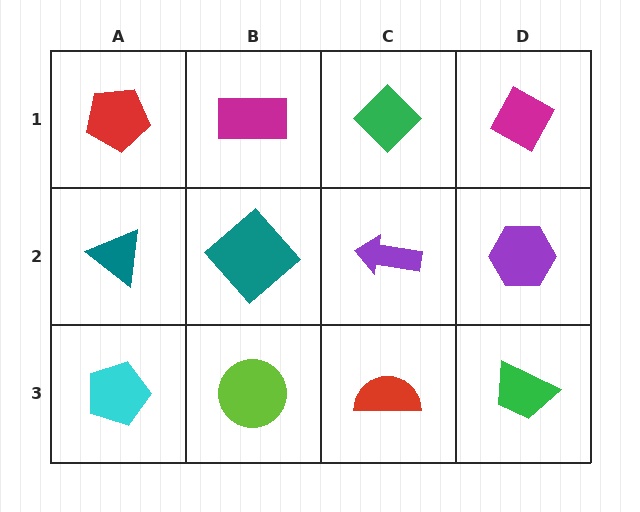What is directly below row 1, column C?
A purple arrow.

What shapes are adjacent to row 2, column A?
A red pentagon (row 1, column A), a cyan pentagon (row 3, column A), a teal diamond (row 2, column B).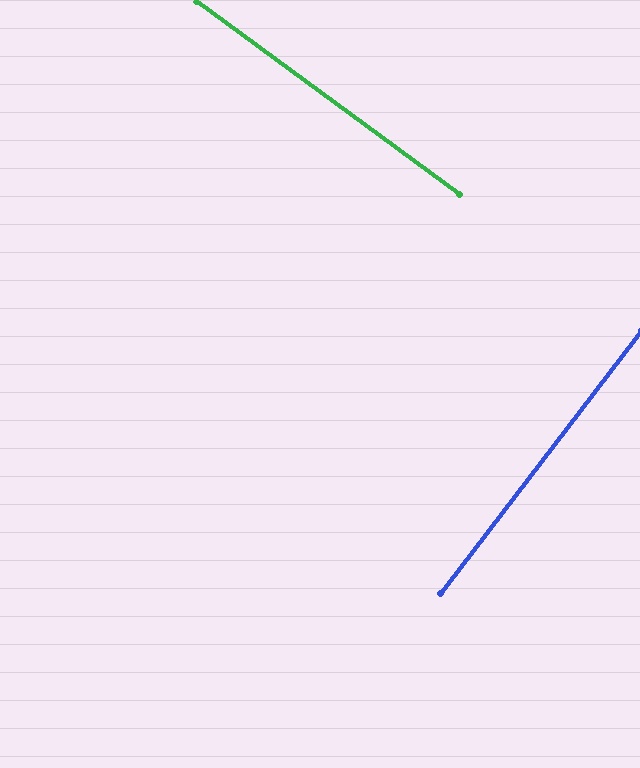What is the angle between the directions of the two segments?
Approximately 89 degrees.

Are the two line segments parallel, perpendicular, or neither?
Perpendicular — they meet at approximately 89°.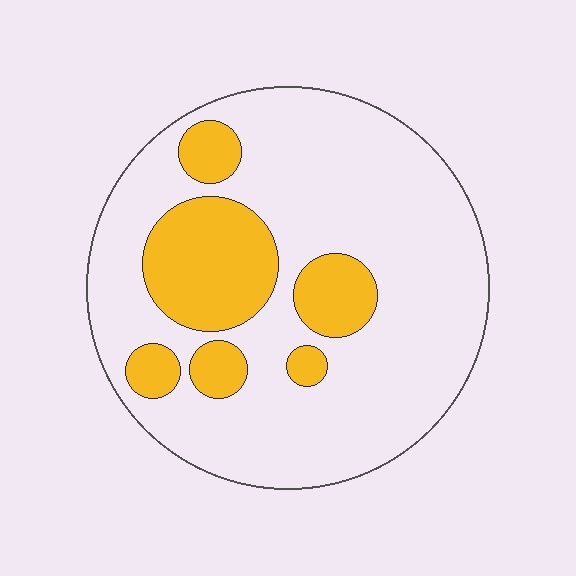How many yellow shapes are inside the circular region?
6.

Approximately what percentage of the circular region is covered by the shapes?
Approximately 25%.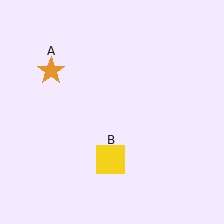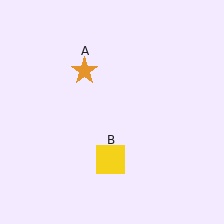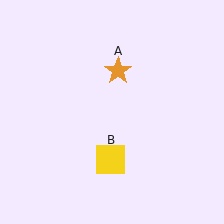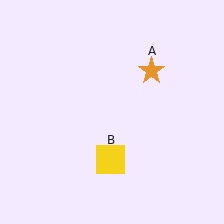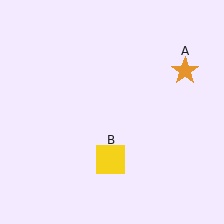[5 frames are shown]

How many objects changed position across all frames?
1 object changed position: orange star (object A).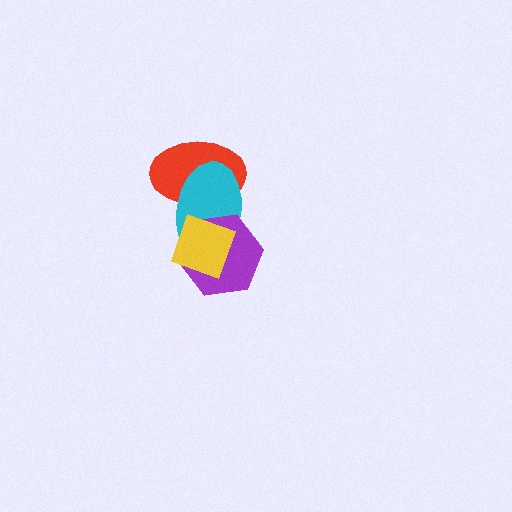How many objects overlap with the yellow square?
2 objects overlap with the yellow square.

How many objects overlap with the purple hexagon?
2 objects overlap with the purple hexagon.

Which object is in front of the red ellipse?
The cyan ellipse is in front of the red ellipse.